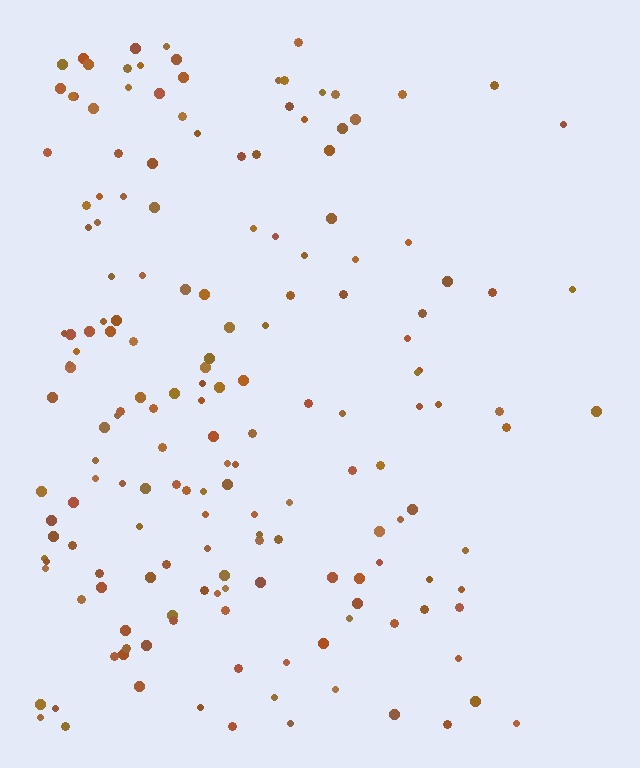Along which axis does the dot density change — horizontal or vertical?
Horizontal.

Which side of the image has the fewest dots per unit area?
The right.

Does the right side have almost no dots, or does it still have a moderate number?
Still a moderate number, just noticeably fewer than the left.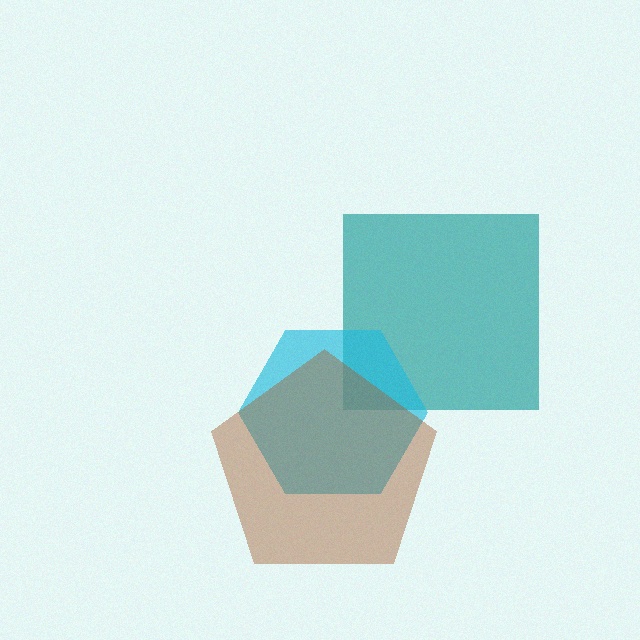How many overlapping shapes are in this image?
There are 3 overlapping shapes in the image.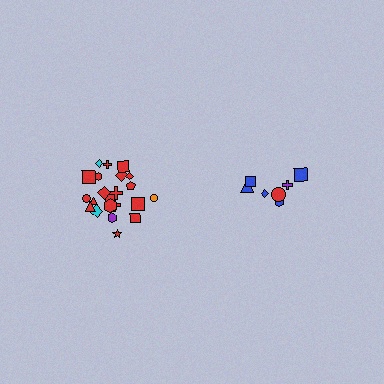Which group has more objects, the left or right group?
The left group.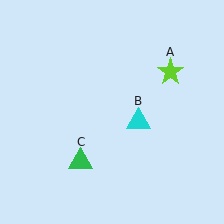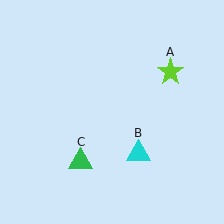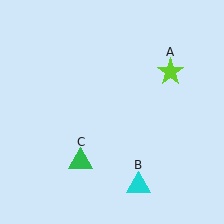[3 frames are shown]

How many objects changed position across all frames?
1 object changed position: cyan triangle (object B).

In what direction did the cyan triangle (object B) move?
The cyan triangle (object B) moved down.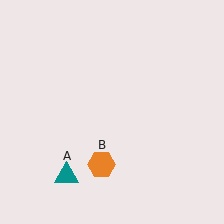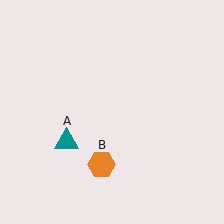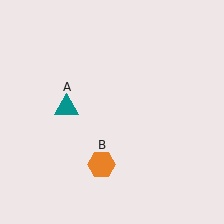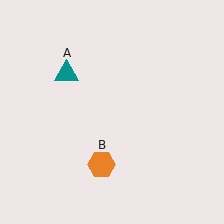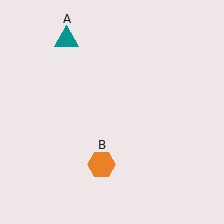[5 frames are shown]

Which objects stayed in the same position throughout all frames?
Orange hexagon (object B) remained stationary.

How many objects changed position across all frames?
1 object changed position: teal triangle (object A).